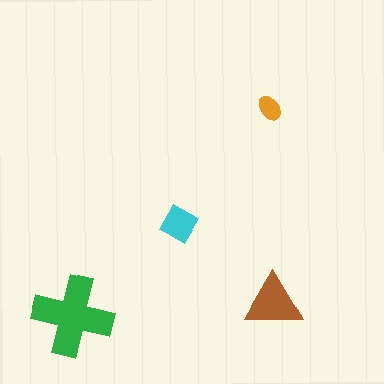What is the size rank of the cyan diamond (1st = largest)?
3rd.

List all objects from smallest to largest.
The orange ellipse, the cyan diamond, the brown triangle, the green cross.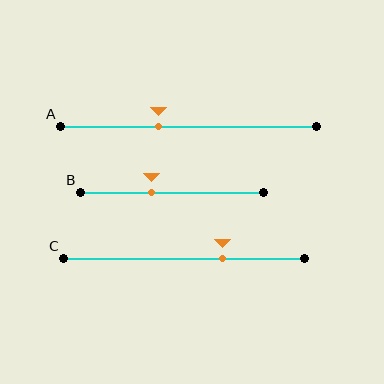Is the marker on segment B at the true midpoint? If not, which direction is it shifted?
No, the marker on segment B is shifted to the left by about 11% of the segment length.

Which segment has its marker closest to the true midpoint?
Segment B has its marker closest to the true midpoint.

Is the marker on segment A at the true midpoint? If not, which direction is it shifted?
No, the marker on segment A is shifted to the left by about 12% of the segment length.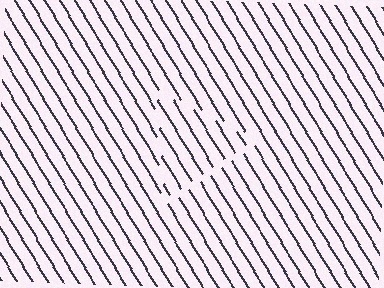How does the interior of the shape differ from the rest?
The interior of the shape contains the same grating, shifted by half a period — the contour is defined by the phase discontinuity where line-ends from the inner and outer gratings abut.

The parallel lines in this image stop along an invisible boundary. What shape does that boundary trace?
An illusory triangle. The interior of the shape contains the same grating, shifted by half a period — the contour is defined by the phase discontinuity where line-ends from the inner and outer gratings abut.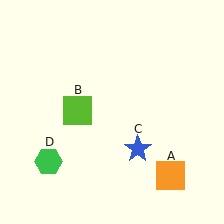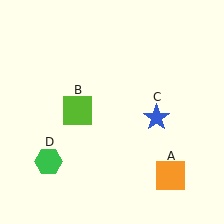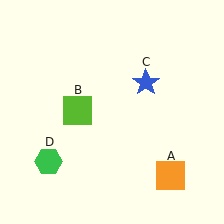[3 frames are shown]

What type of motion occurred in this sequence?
The blue star (object C) rotated counterclockwise around the center of the scene.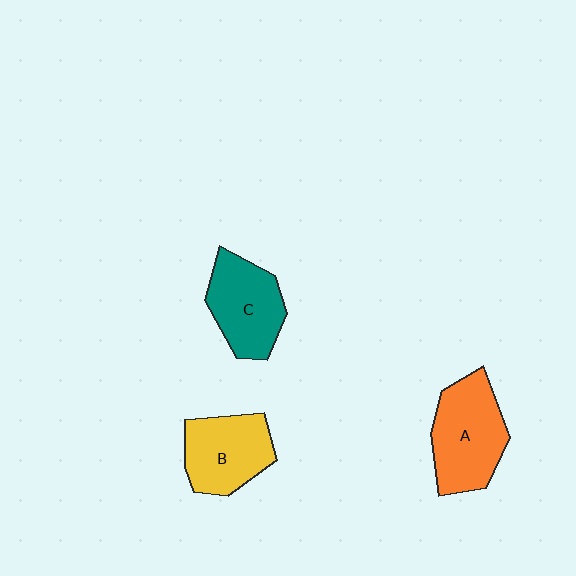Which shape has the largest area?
Shape A (orange).